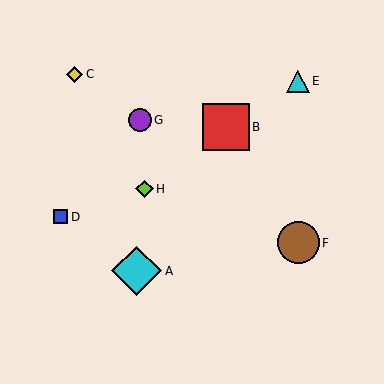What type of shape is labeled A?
Shape A is a cyan diamond.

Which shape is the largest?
The cyan diamond (labeled A) is the largest.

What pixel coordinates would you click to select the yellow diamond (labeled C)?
Click at (74, 74) to select the yellow diamond C.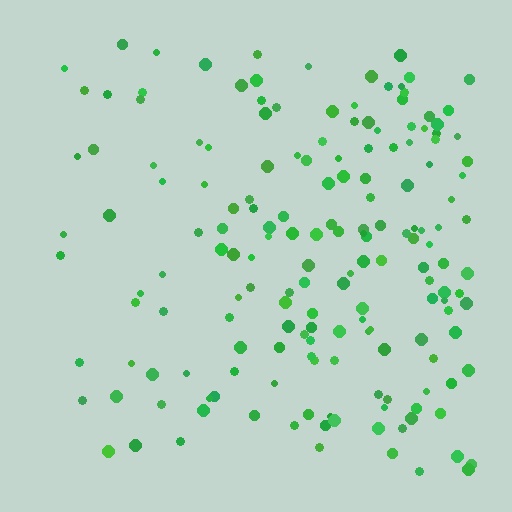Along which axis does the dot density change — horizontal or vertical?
Horizontal.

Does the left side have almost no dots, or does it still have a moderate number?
Still a moderate number, just noticeably fewer than the right.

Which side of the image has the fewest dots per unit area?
The left.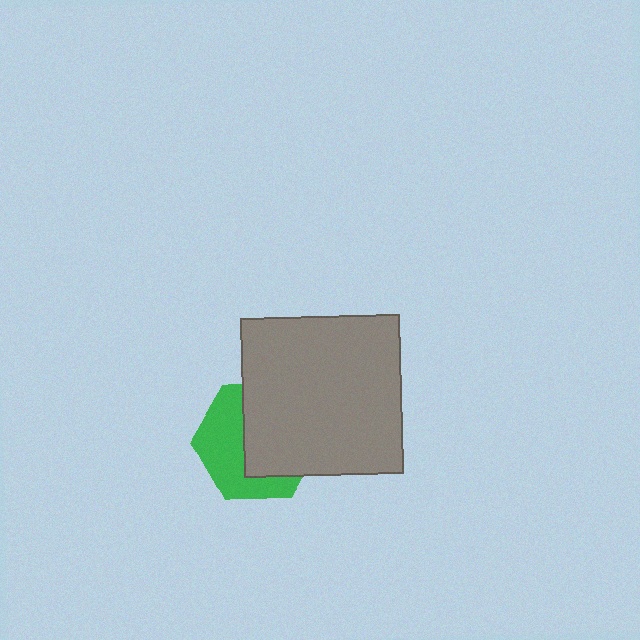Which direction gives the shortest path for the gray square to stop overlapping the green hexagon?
Moving toward the upper-right gives the shortest separation.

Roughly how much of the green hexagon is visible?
About half of it is visible (roughly 46%).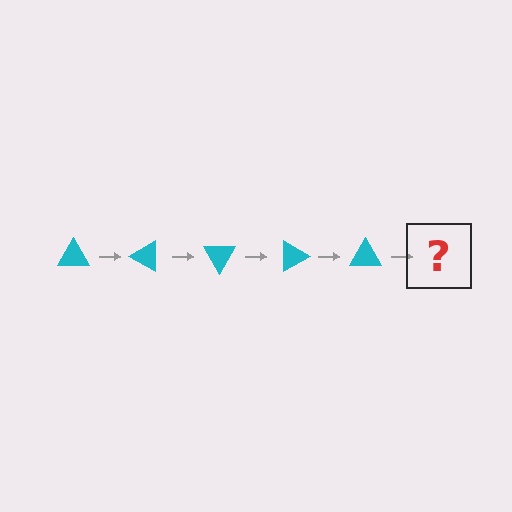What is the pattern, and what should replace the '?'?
The pattern is that the triangle rotates 30 degrees each step. The '?' should be a cyan triangle rotated 150 degrees.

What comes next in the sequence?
The next element should be a cyan triangle rotated 150 degrees.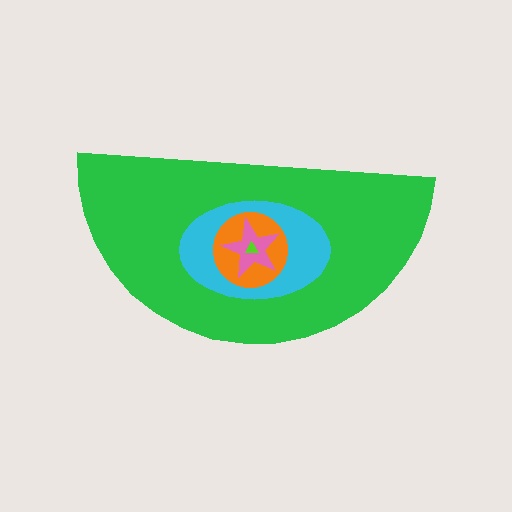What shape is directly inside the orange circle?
The pink star.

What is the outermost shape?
The green semicircle.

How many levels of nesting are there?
5.